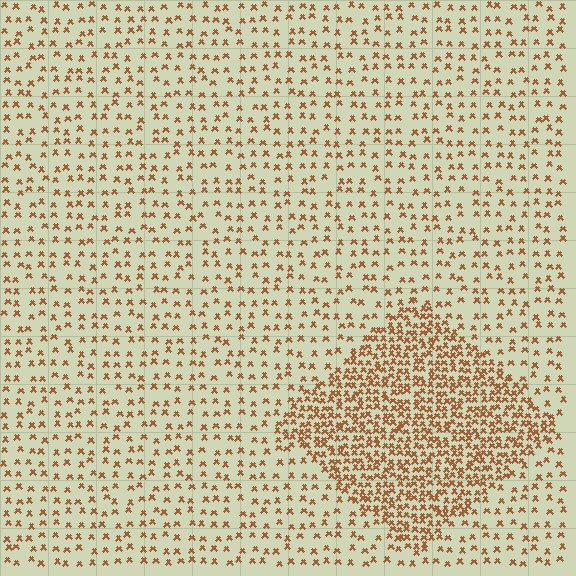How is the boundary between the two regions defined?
The boundary is defined by a change in element density (approximately 2.6x ratio). All elements are the same color, size, and shape.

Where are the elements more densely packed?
The elements are more densely packed inside the diamond boundary.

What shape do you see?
I see a diamond.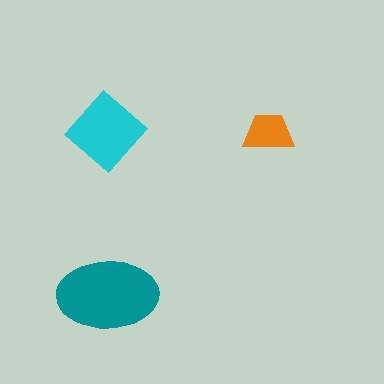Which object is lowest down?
The teal ellipse is bottommost.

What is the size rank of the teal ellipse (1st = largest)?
1st.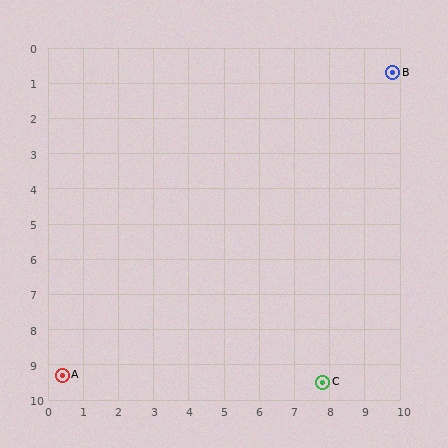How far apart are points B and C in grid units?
Points B and C are about 9.0 grid units apart.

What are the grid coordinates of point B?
Point B is at approximately (9.8, 0.7).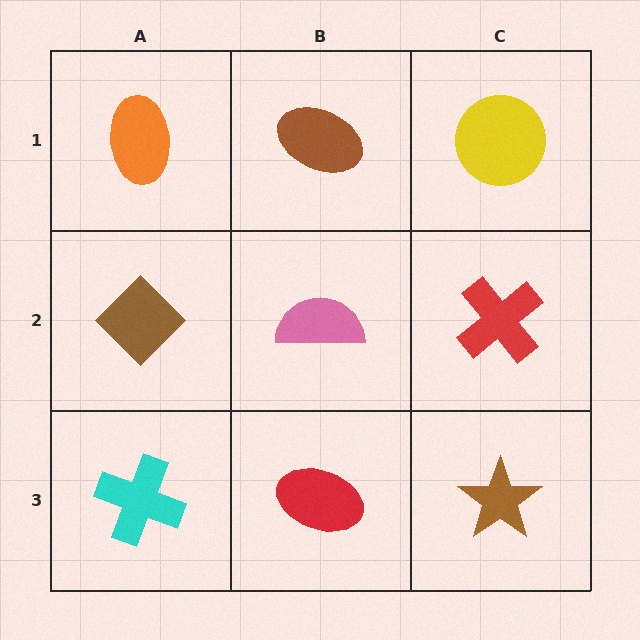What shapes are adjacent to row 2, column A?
An orange ellipse (row 1, column A), a cyan cross (row 3, column A), a pink semicircle (row 2, column B).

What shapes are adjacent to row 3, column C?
A red cross (row 2, column C), a red ellipse (row 3, column B).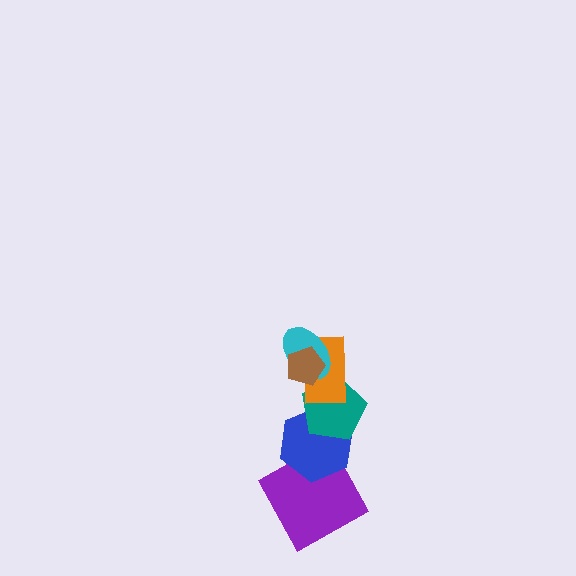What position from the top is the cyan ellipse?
The cyan ellipse is 2nd from the top.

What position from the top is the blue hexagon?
The blue hexagon is 5th from the top.